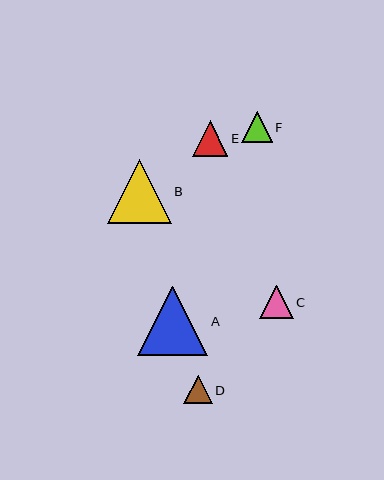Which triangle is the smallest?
Triangle D is the smallest with a size of approximately 28 pixels.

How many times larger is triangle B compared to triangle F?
Triangle B is approximately 2.1 times the size of triangle F.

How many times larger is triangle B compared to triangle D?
Triangle B is approximately 2.3 times the size of triangle D.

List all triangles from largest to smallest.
From largest to smallest: A, B, E, C, F, D.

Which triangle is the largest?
Triangle A is the largest with a size of approximately 70 pixels.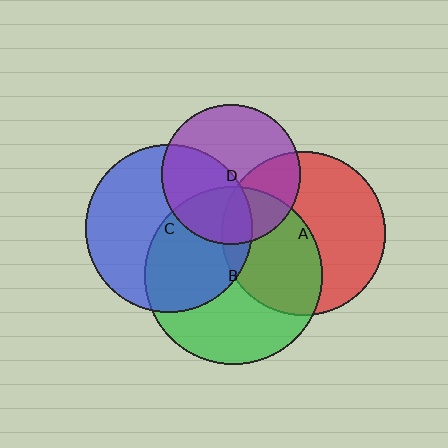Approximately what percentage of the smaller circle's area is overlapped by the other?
Approximately 30%.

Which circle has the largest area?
Circle B (green).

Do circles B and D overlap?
Yes.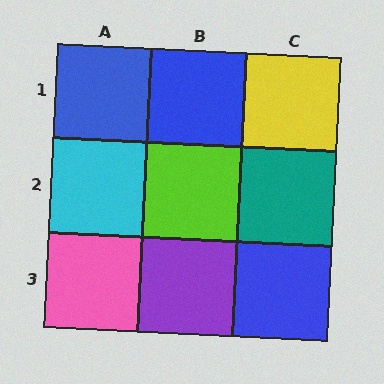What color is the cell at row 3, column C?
Blue.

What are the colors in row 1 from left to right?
Blue, blue, yellow.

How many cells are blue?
3 cells are blue.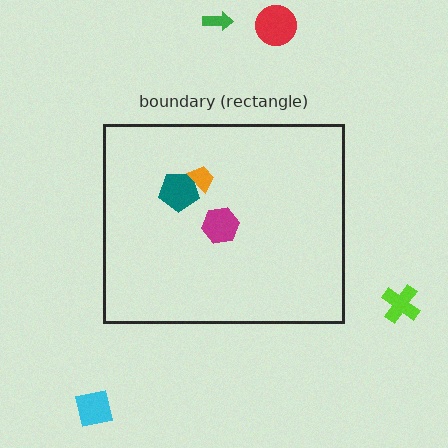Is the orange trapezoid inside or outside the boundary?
Inside.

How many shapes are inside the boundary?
3 inside, 4 outside.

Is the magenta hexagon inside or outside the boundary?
Inside.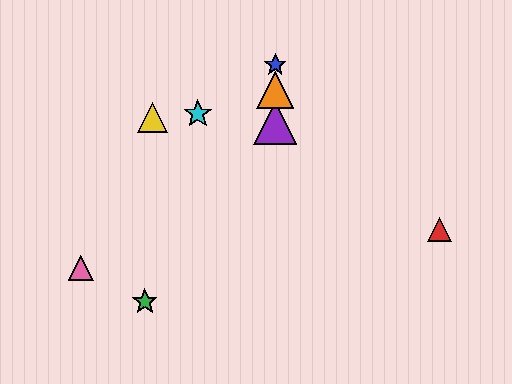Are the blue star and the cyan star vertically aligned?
No, the blue star is at x≈275 and the cyan star is at x≈198.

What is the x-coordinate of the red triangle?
The red triangle is at x≈439.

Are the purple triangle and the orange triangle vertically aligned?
Yes, both are at x≈275.